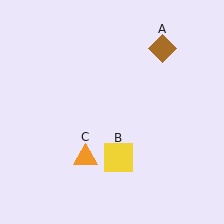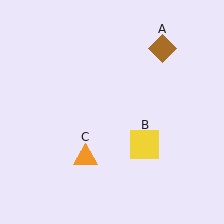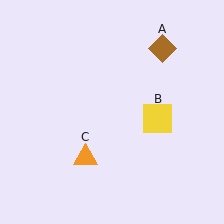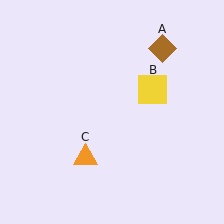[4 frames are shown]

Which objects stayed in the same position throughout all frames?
Brown diamond (object A) and orange triangle (object C) remained stationary.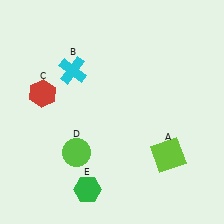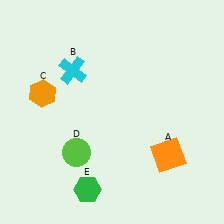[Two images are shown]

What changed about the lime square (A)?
In Image 1, A is lime. In Image 2, it changed to orange.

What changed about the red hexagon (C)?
In Image 1, C is red. In Image 2, it changed to orange.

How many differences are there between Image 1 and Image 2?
There are 2 differences between the two images.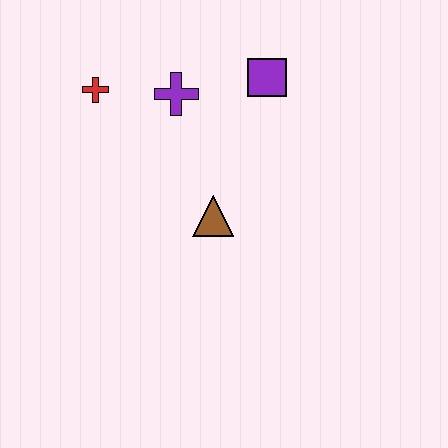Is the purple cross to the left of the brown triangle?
Yes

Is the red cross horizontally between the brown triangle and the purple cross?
No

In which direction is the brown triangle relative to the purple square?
The brown triangle is below the purple square.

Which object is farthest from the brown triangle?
The red cross is farthest from the brown triangle.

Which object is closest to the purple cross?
The red cross is closest to the purple cross.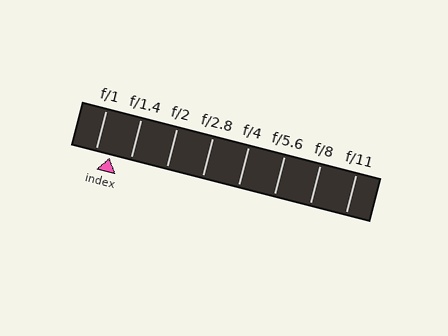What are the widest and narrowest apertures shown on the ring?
The widest aperture shown is f/1 and the narrowest is f/11.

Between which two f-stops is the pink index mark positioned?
The index mark is between f/1 and f/1.4.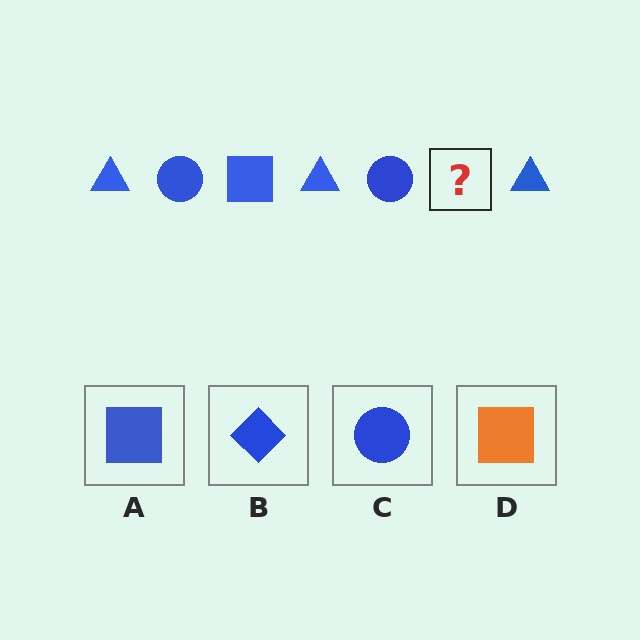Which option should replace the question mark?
Option A.